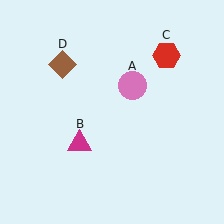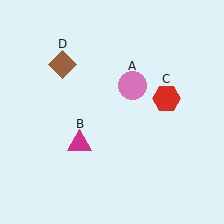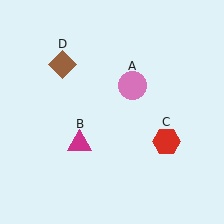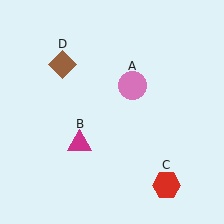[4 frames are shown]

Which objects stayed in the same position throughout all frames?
Pink circle (object A) and magenta triangle (object B) and brown diamond (object D) remained stationary.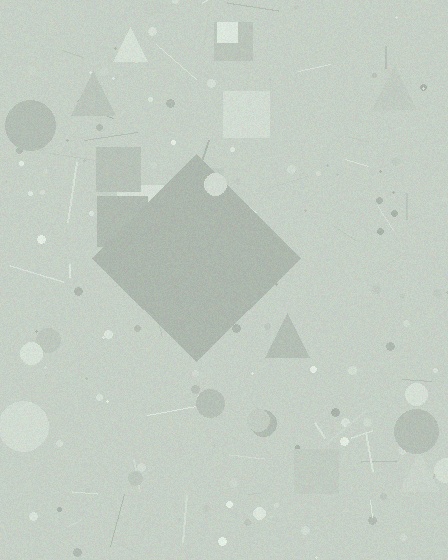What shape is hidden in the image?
A diamond is hidden in the image.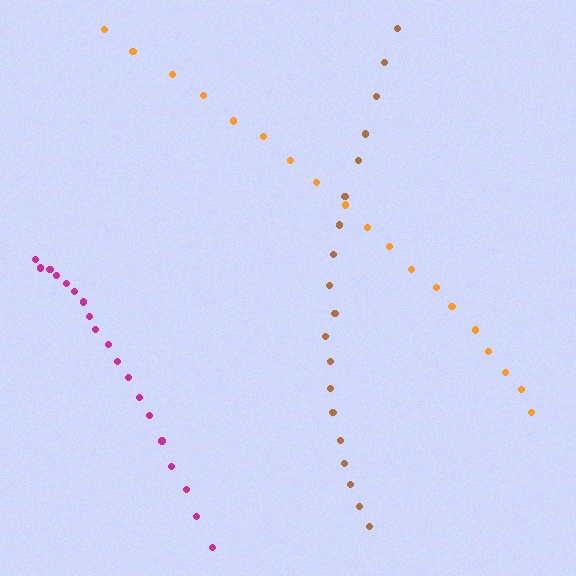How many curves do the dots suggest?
There are 3 distinct paths.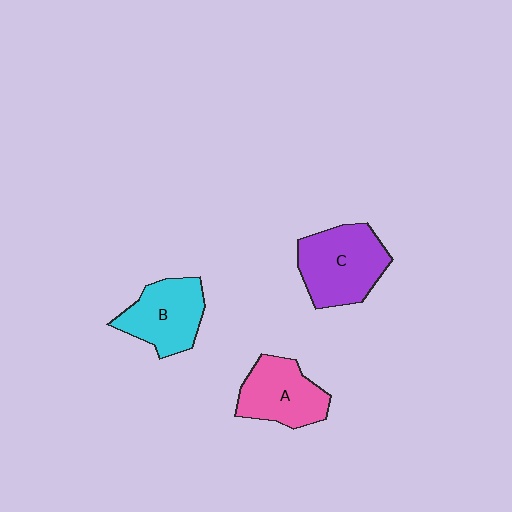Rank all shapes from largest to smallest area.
From largest to smallest: C (purple), B (cyan), A (pink).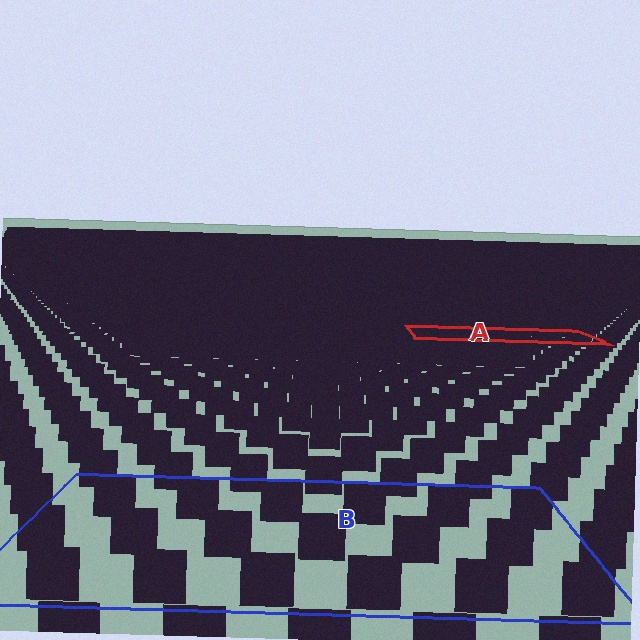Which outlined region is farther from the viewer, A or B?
Region A is farther from the viewer — the texture elements inside it appear smaller and more densely packed.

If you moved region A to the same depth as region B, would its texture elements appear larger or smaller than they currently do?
They would appear larger. At a closer depth, the same texture elements are projected at a bigger on-screen size.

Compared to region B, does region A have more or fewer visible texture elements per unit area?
Region A has more texture elements per unit area — they are packed more densely because it is farther away.